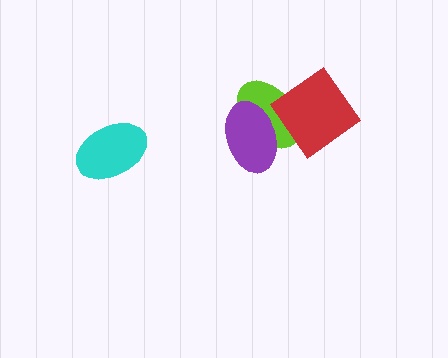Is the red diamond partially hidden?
Yes, it is partially covered by another shape.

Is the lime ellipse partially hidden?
Yes, it is partially covered by another shape.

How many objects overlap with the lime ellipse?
2 objects overlap with the lime ellipse.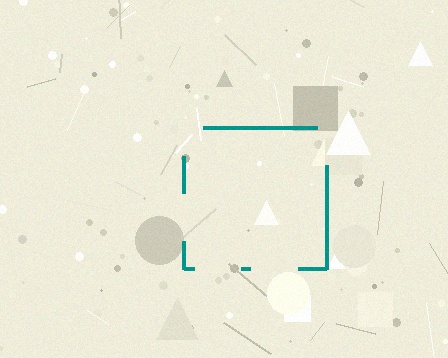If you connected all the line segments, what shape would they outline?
They would outline a square.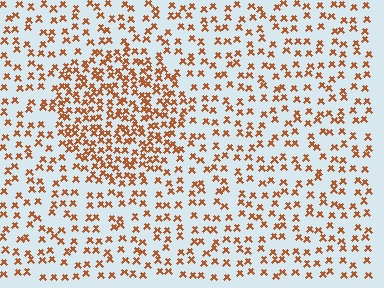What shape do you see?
I see a circle.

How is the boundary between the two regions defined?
The boundary is defined by a change in element density (approximately 2.1x ratio). All elements are the same color, size, and shape.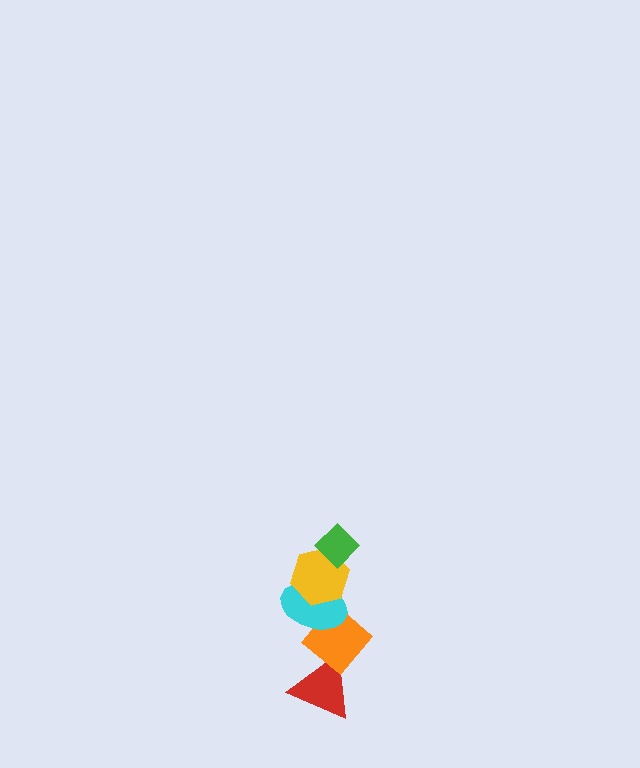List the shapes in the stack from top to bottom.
From top to bottom: the green diamond, the yellow hexagon, the cyan ellipse, the orange diamond, the red triangle.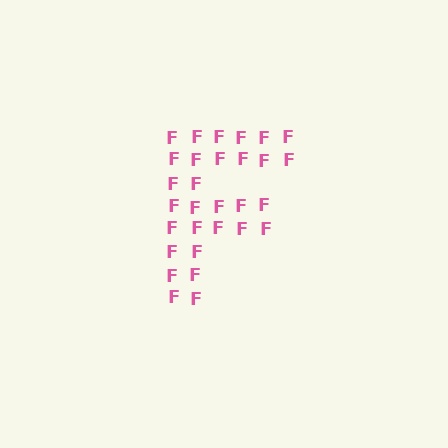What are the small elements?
The small elements are letter F's.